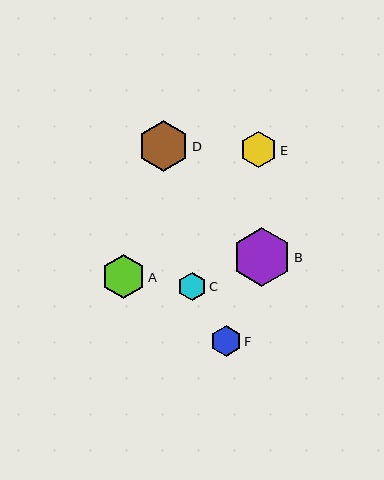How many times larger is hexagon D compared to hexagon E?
Hexagon D is approximately 1.4 times the size of hexagon E.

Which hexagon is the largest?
Hexagon B is the largest with a size of approximately 59 pixels.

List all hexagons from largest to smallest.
From largest to smallest: B, D, A, E, F, C.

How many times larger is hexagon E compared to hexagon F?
Hexagon E is approximately 1.2 times the size of hexagon F.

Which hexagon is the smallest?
Hexagon C is the smallest with a size of approximately 28 pixels.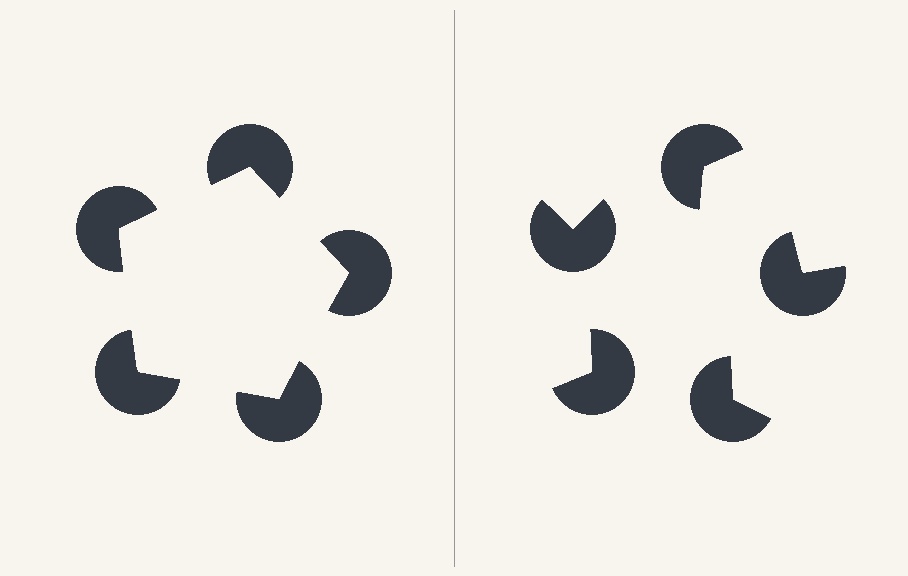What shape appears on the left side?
An illusory pentagon.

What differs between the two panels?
The pac-man discs are positioned identically on both sides; only the wedge orientations differ. On the left they align to a pentagon; on the right they are misaligned.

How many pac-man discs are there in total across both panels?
10 — 5 on each side.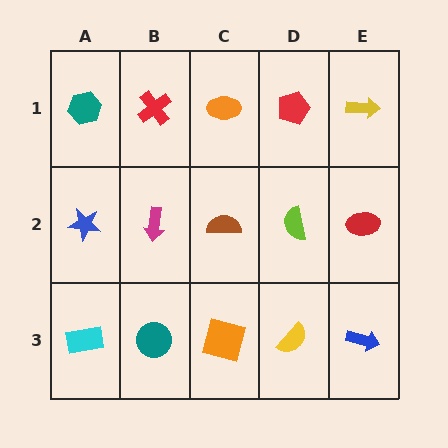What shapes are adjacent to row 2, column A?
A teal hexagon (row 1, column A), a cyan rectangle (row 3, column A), a magenta arrow (row 2, column B).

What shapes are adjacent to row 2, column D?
A red pentagon (row 1, column D), a yellow semicircle (row 3, column D), a brown semicircle (row 2, column C), a red ellipse (row 2, column E).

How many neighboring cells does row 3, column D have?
3.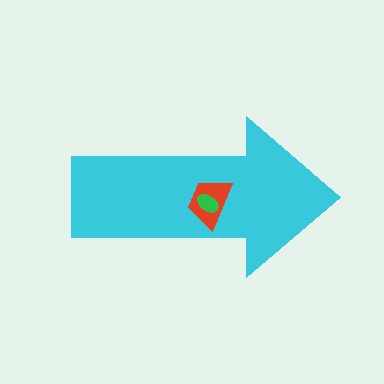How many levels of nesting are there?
3.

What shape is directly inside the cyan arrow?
The red trapezoid.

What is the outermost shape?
The cyan arrow.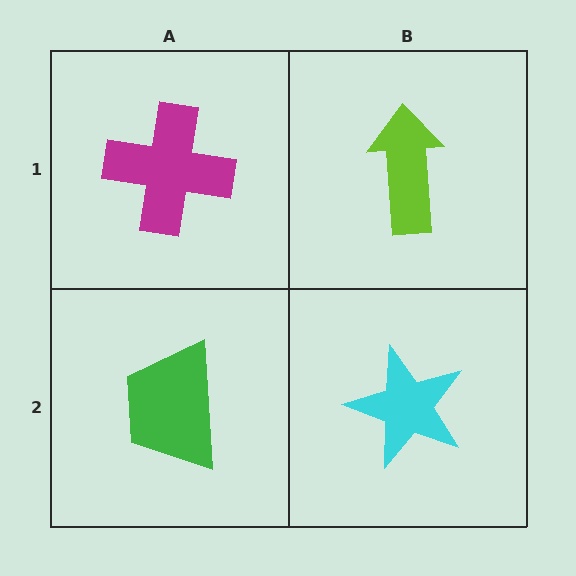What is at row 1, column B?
A lime arrow.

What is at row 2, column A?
A green trapezoid.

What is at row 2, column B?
A cyan star.